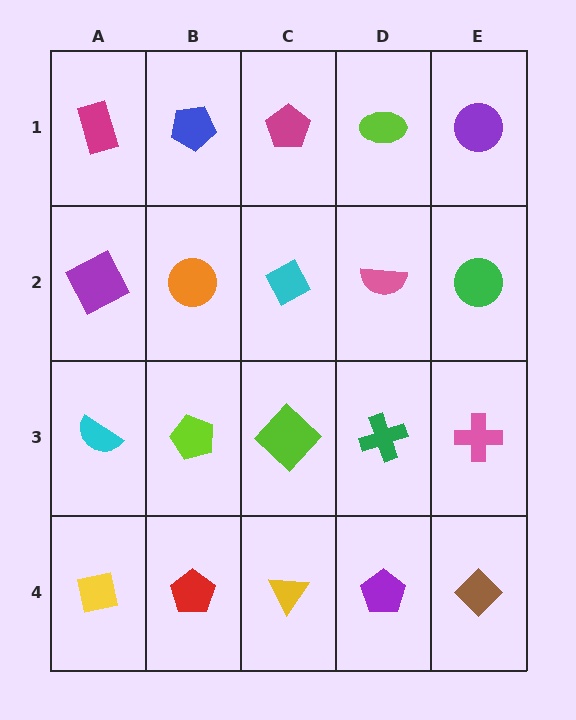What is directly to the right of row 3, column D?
A pink cross.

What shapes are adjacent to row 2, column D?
A lime ellipse (row 1, column D), a green cross (row 3, column D), a cyan diamond (row 2, column C), a green circle (row 2, column E).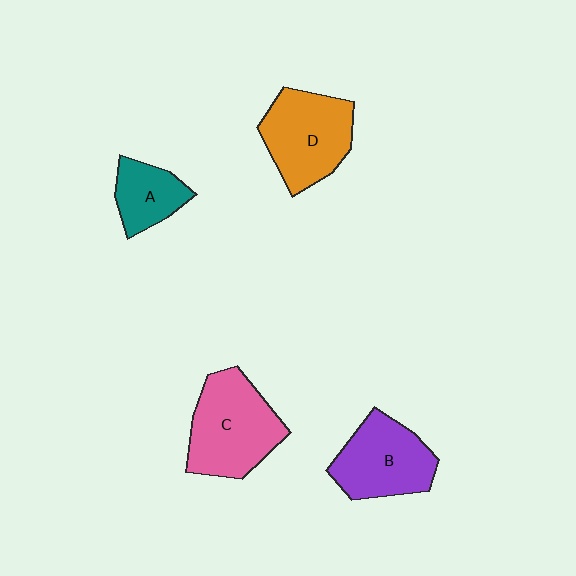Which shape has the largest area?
Shape C (pink).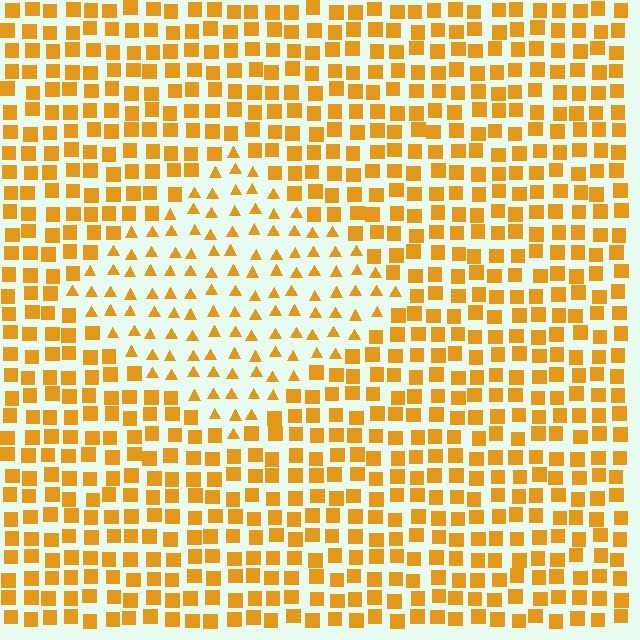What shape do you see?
I see a diamond.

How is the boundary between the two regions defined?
The boundary is defined by a change in element shape: triangles inside vs. squares outside. All elements share the same color and spacing.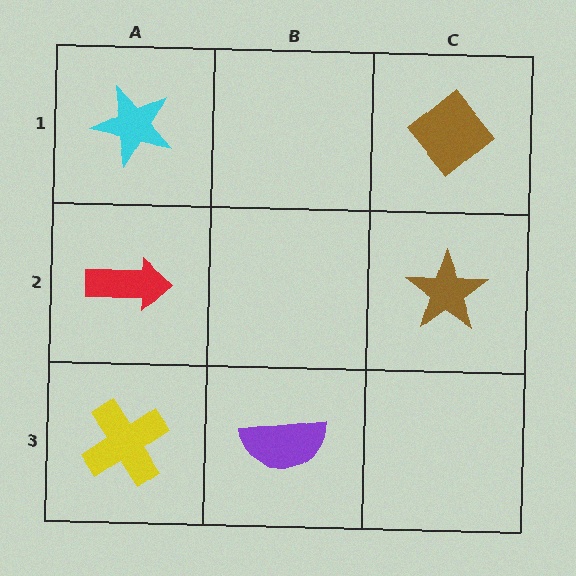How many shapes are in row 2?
2 shapes.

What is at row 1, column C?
A brown diamond.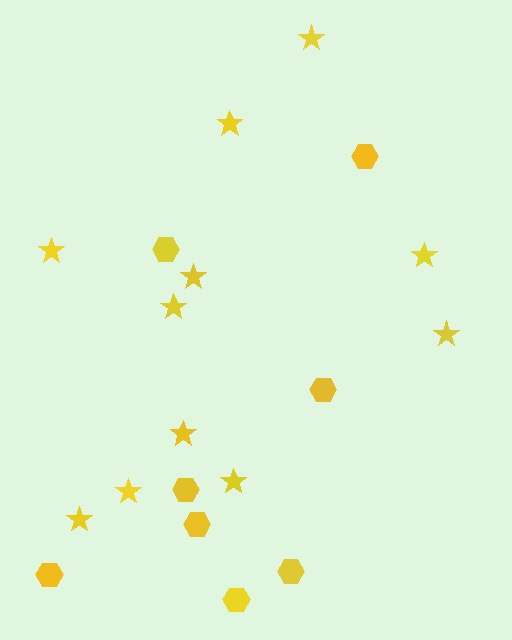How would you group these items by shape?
There are 2 groups: one group of hexagons (8) and one group of stars (11).